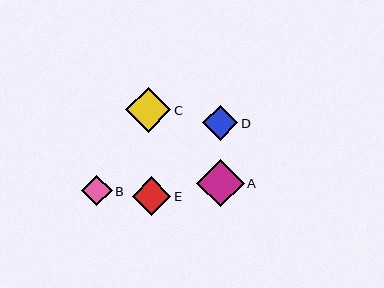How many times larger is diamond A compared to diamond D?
Diamond A is approximately 1.4 times the size of diamond D.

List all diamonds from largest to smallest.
From largest to smallest: A, C, E, D, B.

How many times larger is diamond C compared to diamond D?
Diamond C is approximately 1.3 times the size of diamond D.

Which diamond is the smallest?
Diamond B is the smallest with a size of approximately 30 pixels.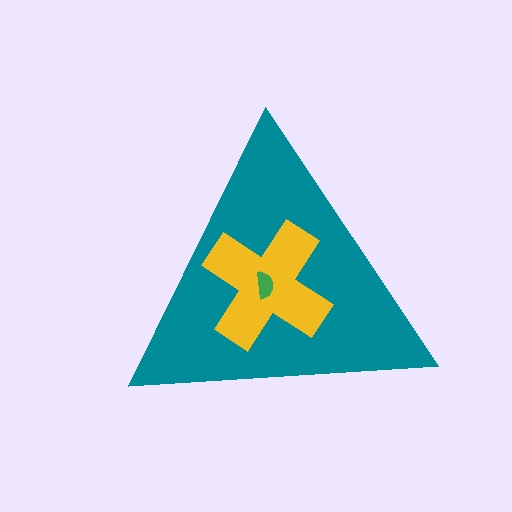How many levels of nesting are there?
3.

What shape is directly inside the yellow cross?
The green semicircle.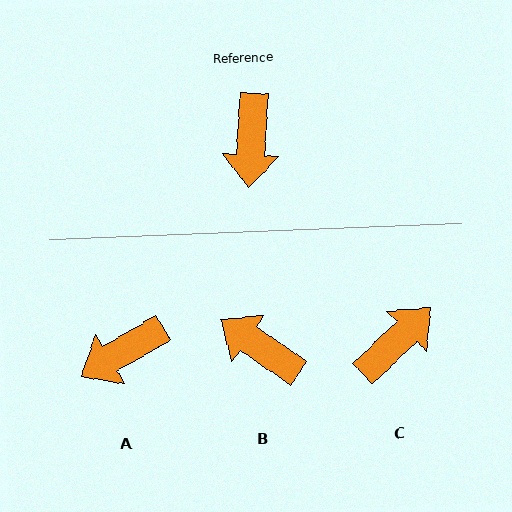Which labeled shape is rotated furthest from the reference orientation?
C, about 138 degrees away.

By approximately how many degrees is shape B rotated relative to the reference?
Approximately 121 degrees clockwise.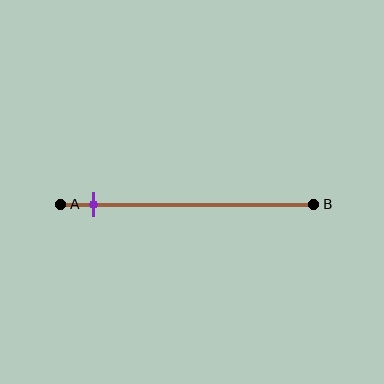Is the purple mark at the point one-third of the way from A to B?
No, the mark is at about 15% from A, not at the 33% one-third point.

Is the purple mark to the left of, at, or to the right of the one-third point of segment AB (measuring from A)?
The purple mark is to the left of the one-third point of segment AB.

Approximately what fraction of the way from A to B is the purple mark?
The purple mark is approximately 15% of the way from A to B.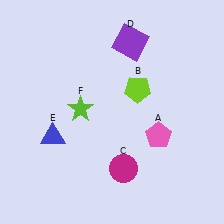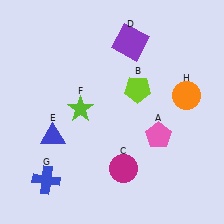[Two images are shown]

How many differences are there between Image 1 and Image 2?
There are 2 differences between the two images.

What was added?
A blue cross (G), an orange circle (H) were added in Image 2.